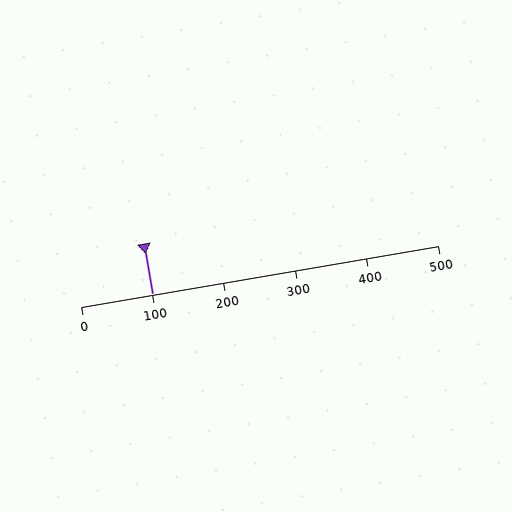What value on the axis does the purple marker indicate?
The marker indicates approximately 100.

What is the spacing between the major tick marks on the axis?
The major ticks are spaced 100 apart.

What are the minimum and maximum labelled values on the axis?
The axis runs from 0 to 500.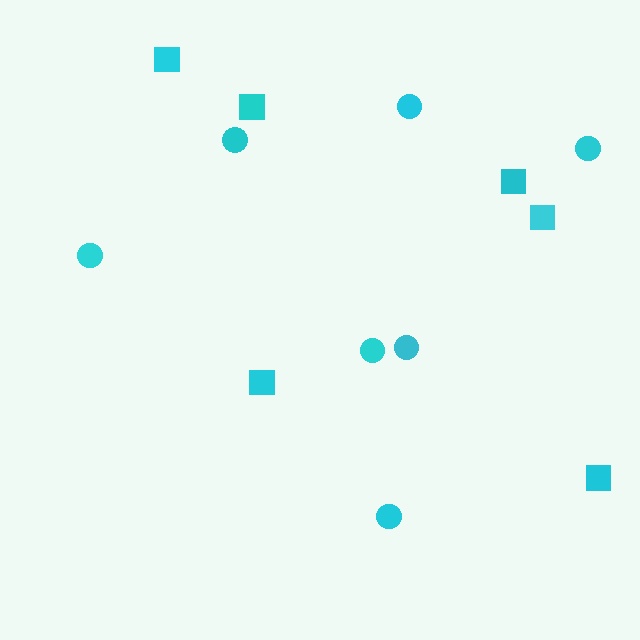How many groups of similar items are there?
There are 2 groups: one group of squares (6) and one group of circles (7).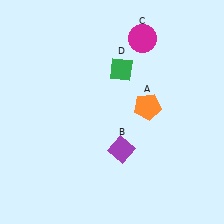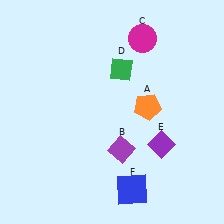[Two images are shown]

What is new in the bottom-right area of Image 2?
A blue square (F) was added in the bottom-right area of Image 2.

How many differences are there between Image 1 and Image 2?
There are 2 differences between the two images.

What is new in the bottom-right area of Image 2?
A purple diamond (E) was added in the bottom-right area of Image 2.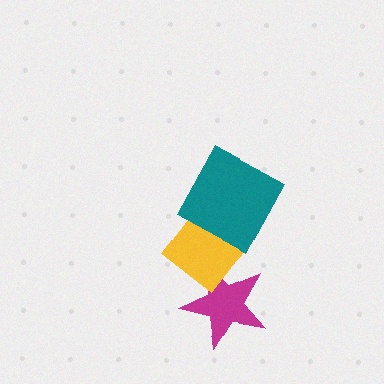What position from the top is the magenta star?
The magenta star is 3rd from the top.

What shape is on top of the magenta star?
The yellow diamond is on top of the magenta star.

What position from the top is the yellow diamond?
The yellow diamond is 2nd from the top.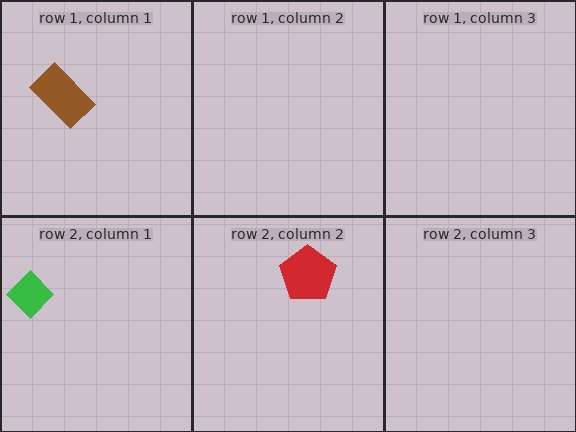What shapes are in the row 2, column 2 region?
The red pentagon.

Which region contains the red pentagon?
The row 2, column 2 region.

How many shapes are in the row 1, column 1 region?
1.